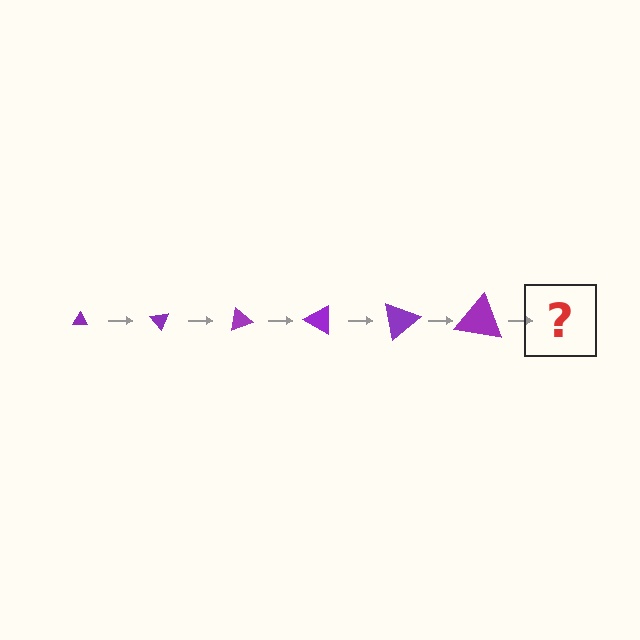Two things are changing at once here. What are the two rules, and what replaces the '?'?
The two rules are that the triangle grows larger each step and it rotates 50 degrees each step. The '?' should be a triangle, larger than the previous one and rotated 300 degrees from the start.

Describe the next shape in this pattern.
It should be a triangle, larger than the previous one and rotated 300 degrees from the start.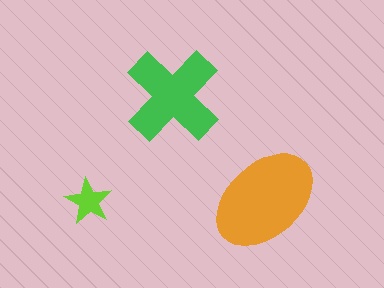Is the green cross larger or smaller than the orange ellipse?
Smaller.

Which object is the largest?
The orange ellipse.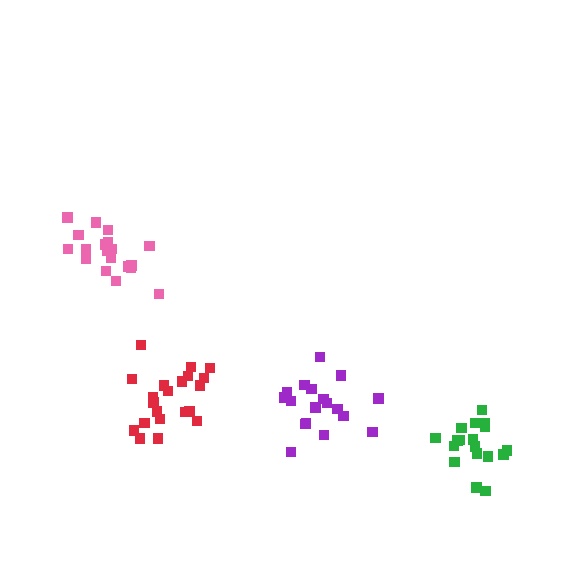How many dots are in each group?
Group 1: 21 dots, Group 2: 18 dots, Group 3: 19 dots, Group 4: 18 dots (76 total).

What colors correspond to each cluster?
The clusters are colored: red, purple, pink, green.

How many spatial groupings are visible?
There are 4 spatial groupings.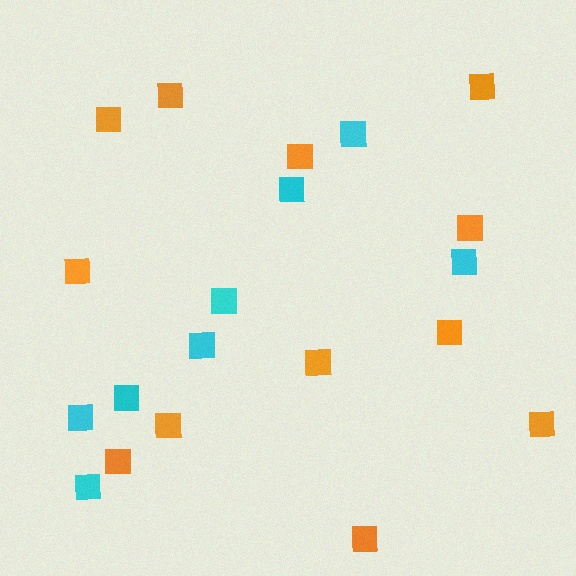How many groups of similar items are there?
There are 2 groups: one group of cyan squares (8) and one group of orange squares (12).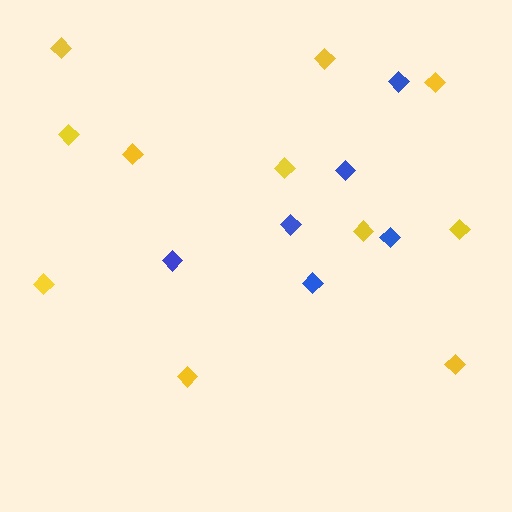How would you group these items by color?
There are 2 groups: one group of yellow diamonds (11) and one group of blue diamonds (6).